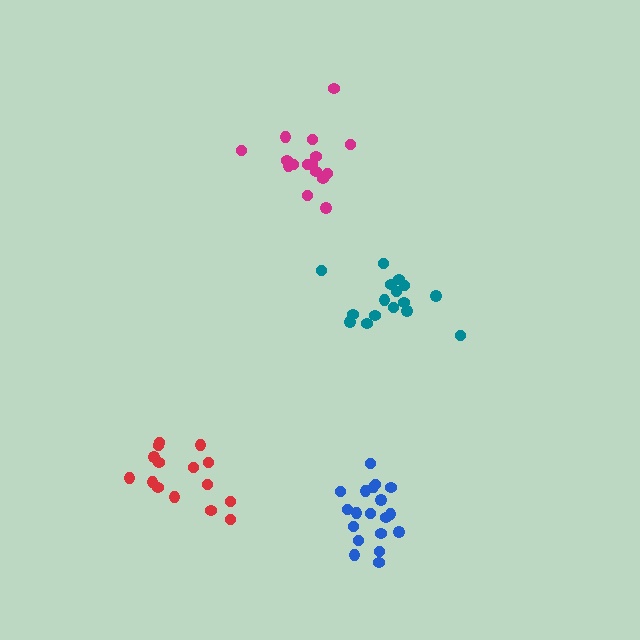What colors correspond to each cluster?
The clusters are colored: blue, teal, magenta, red.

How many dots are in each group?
Group 1: 19 dots, Group 2: 16 dots, Group 3: 17 dots, Group 4: 15 dots (67 total).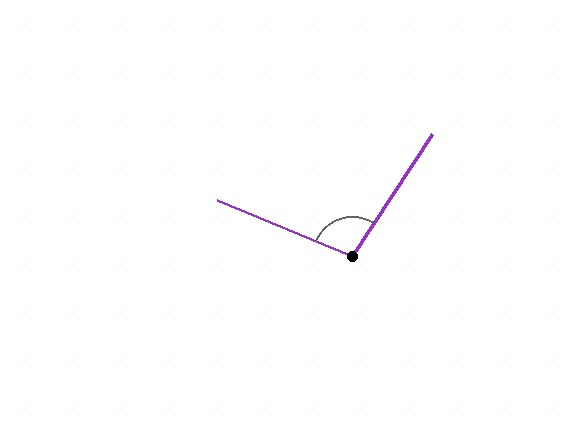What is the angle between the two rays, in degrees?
Approximately 101 degrees.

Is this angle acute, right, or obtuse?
It is obtuse.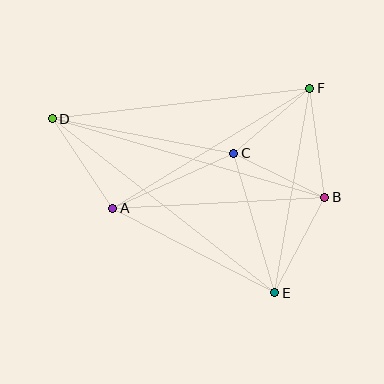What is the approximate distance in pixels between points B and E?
The distance between B and E is approximately 108 pixels.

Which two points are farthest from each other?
Points B and D are farthest from each other.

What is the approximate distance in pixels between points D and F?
The distance between D and F is approximately 259 pixels.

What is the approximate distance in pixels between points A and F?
The distance between A and F is approximately 230 pixels.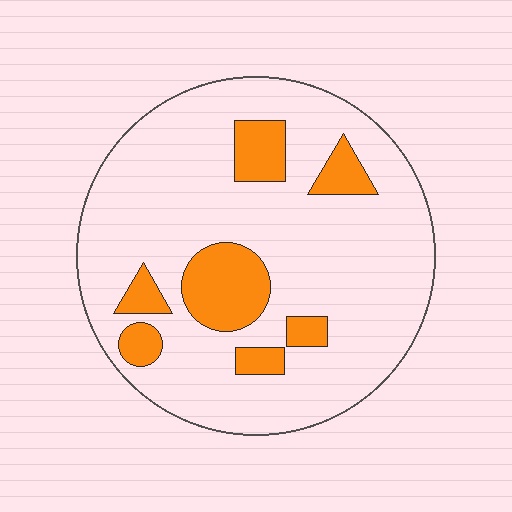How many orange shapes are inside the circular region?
7.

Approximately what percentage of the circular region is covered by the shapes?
Approximately 15%.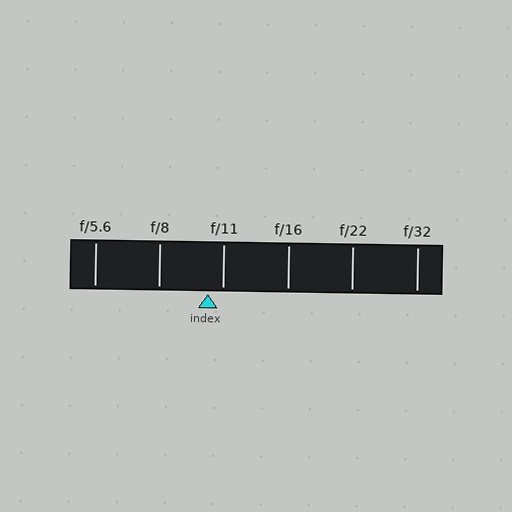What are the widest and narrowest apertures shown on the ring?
The widest aperture shown is f/5.6 and the narrowest is f/32.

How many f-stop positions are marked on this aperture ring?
There are 6 f-stop positions marked.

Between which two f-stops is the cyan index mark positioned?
The index mark is between f/8 and f/11.